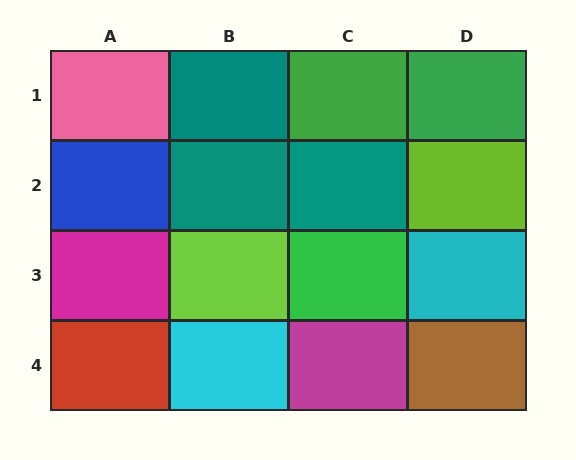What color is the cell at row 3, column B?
Lime.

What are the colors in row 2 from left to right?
Blue, teal, teal, lime.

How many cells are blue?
1 cell is blue.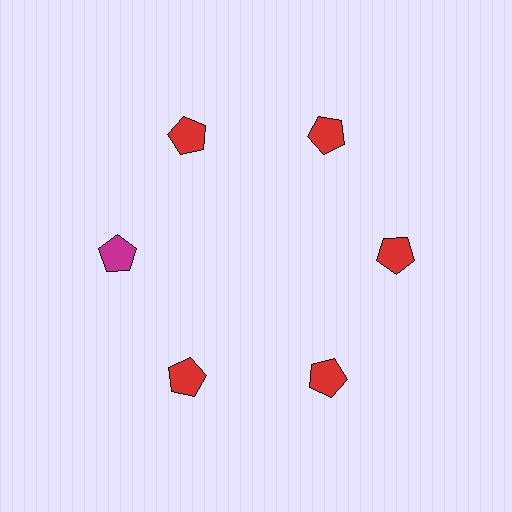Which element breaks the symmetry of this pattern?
The magenta pentagon at roughly the 9 o'clock position breaks the symmetry. All other shapes are red pentagons.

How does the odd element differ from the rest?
It has a different color: magenta instead of red.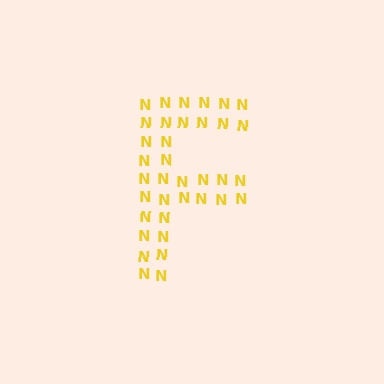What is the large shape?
The large shape is the letter F.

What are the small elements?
The small elements are letter N's.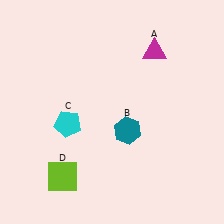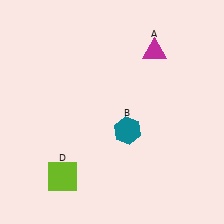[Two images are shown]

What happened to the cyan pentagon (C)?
The cyan pentagon (C) was removed in Image 2. It was in the bottom-left area of Image 1.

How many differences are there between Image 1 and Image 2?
There is 1 difference between the two images.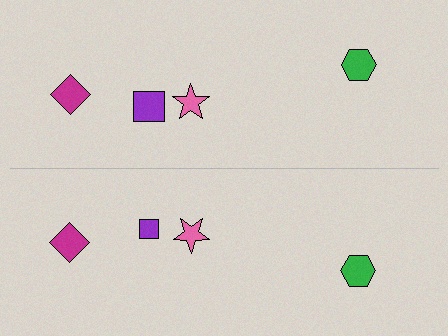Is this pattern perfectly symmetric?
No, the pattern is not perfectly symmetric. The purple square on the bottom side has a different size than its mirror counterpart.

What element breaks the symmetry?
The purple square on the bottom side has a different size than its mirror counterpart.